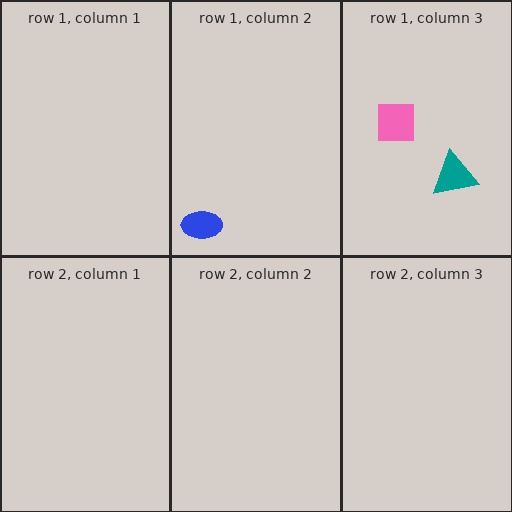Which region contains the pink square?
The row 1, column 3 region.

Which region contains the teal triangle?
The row 1, column 3 region.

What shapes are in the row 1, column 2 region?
The blue ellipse.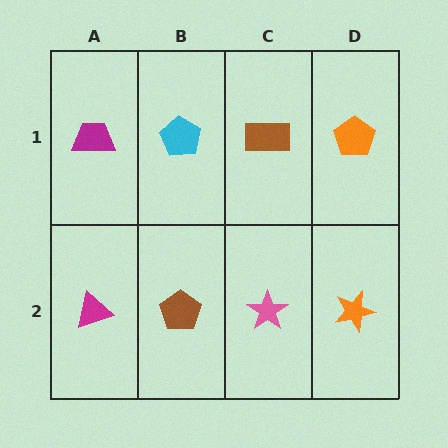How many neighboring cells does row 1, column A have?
2.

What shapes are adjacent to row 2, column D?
An orange pentagon (row 1, column D), a pink star (row 2, column C).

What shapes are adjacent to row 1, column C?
A pink star (row 2, column C), a cyan pentagon (row 1, column B), an orange pentagon (row 1, column D).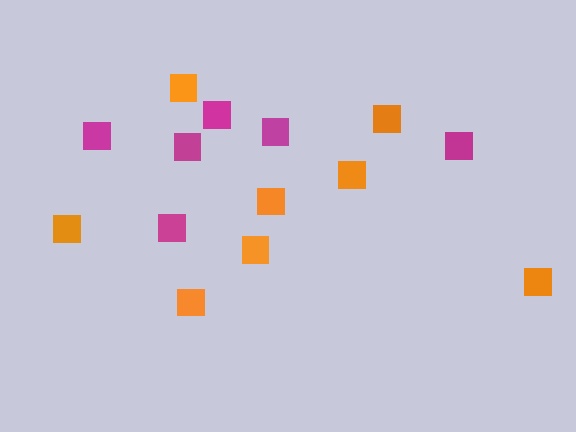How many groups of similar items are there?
There are 2 groups: one group of orange squares (8) and one group of magenta squares (6).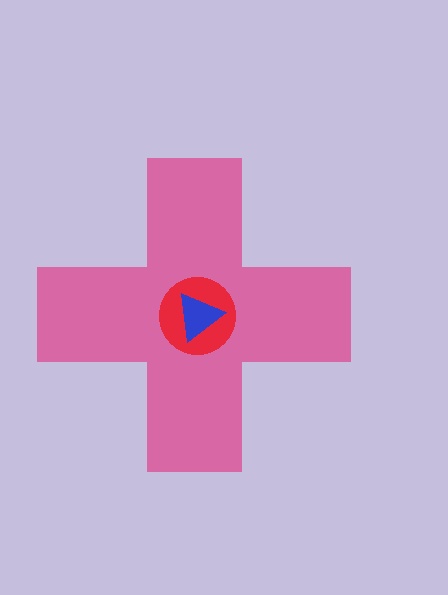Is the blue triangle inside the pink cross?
Yes.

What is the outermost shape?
The pink cross.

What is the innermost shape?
The blue triangle.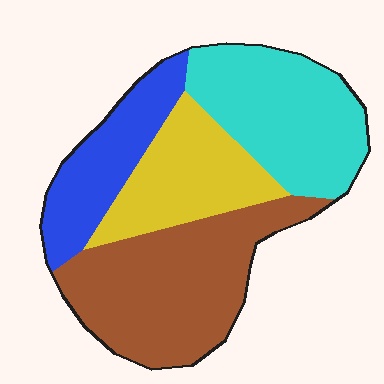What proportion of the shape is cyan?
Cyan takes up between a quarter and a half of the shape.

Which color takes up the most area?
Brown, at roughly 35%.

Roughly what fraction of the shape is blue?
Blue covers about 20% of the shape.